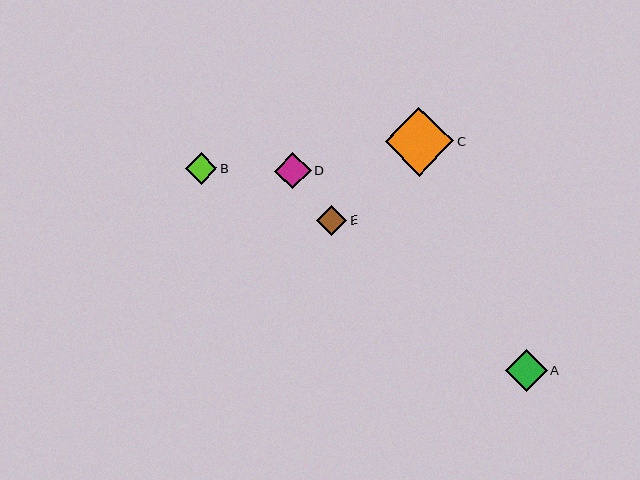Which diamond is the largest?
Diamond C is the largest with a size of approximately 69 pixels.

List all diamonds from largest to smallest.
From largest to smallest: C, A, D, B, E.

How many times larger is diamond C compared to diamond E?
Diamond C is approximately 2.3 times the size of diamond E.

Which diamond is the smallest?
Diamond E is the smallest with a size of approximately 30 pixels.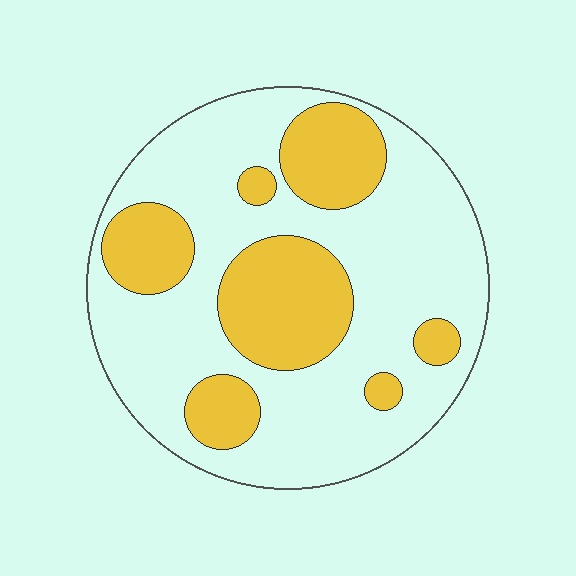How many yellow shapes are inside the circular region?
7.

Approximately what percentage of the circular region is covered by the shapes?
Approximately 30%.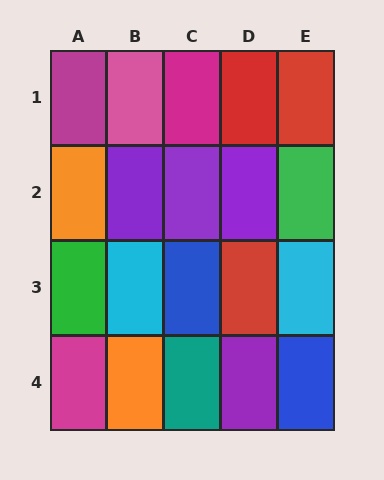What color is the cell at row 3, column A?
Green.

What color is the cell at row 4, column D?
Purple.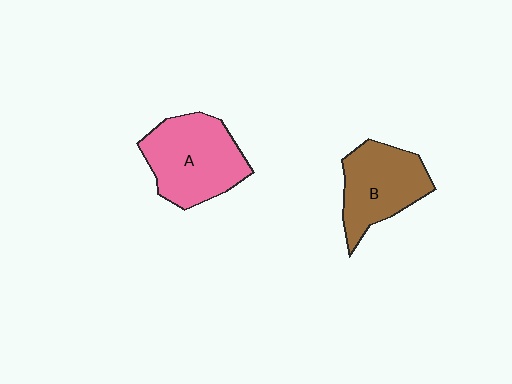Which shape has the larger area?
Shape A (pink).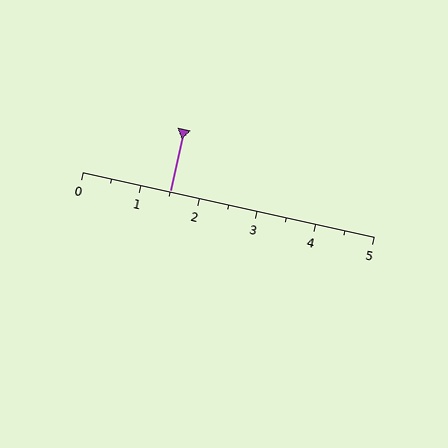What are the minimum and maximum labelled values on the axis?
The axis runs from 0 to 5.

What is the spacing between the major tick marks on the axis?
The major ticks are spaced 1 apart.